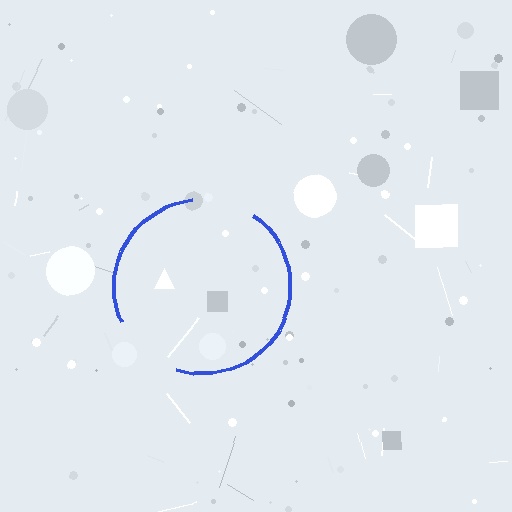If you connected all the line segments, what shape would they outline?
They would outline a circle.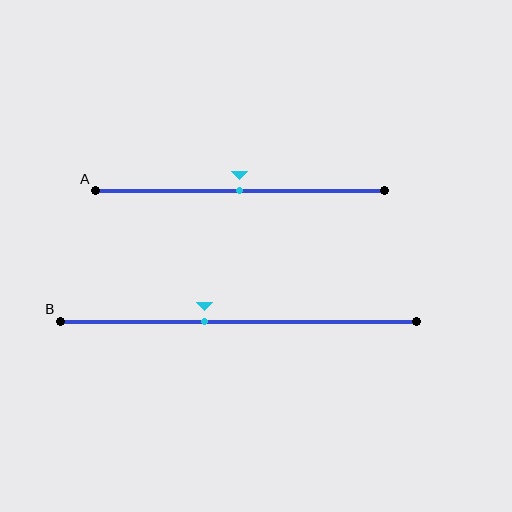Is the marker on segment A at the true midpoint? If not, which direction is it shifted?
Yes, the marker on segment A is at the true midpoint.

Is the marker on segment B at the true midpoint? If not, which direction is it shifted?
No, the marker on segment B is shifted to the left by about 10% of the segment length.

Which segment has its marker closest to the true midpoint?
Segment A has its marker closest to the true midpoint.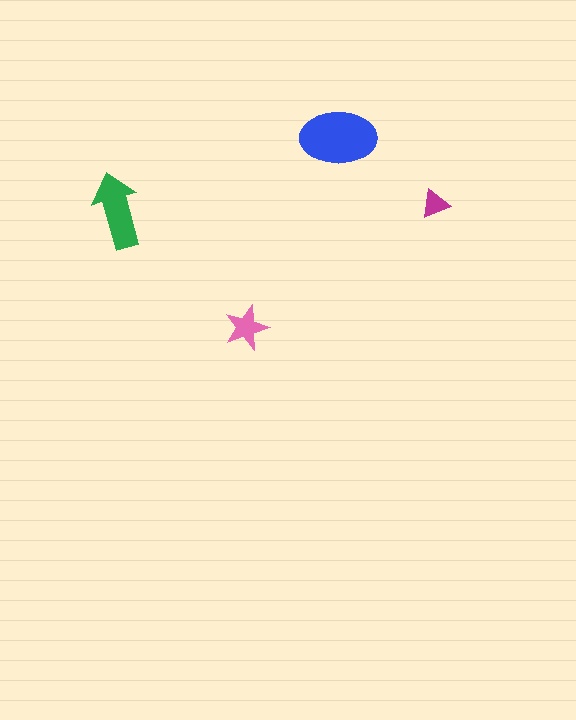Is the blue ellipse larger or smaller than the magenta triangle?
Larger.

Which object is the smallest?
The magenta triangle.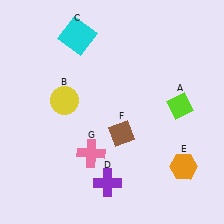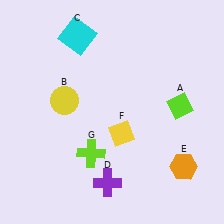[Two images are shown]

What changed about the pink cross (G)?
In Image 1, G is pink. In Image 2, it changed to lime.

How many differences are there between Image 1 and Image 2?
There are 2 differences between the two images.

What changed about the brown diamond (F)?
In Image 1, F is brown. In Image 2, it changed to yellow.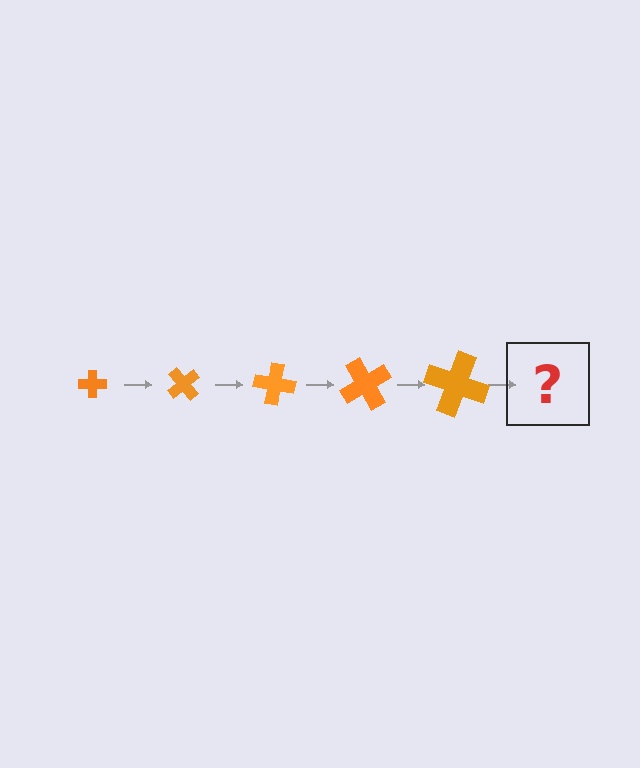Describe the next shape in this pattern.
It should be a cross, larger than the previous one and rotated 250 degrees from the start.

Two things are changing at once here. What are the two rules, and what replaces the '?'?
The two rules are that the cross grows larger each step and it rotates 50 degrees each step. The '?' should be a cross, larger than the previous one and rotated 250 degrees from the start.